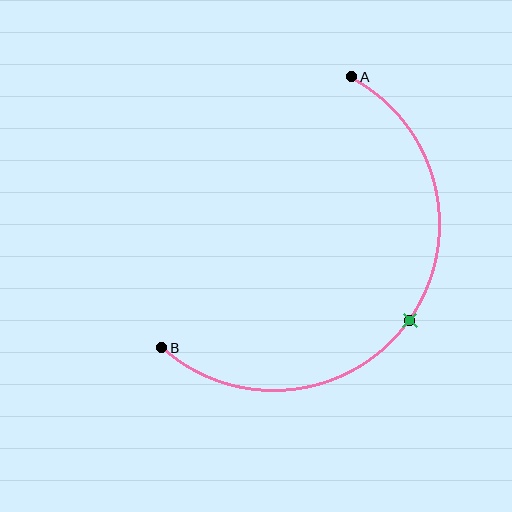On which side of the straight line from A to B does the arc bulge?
The arc bulges below and to the right of the straight line connecting A and B.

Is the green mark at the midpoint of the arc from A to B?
Yes. The green mark lies on the arc at equal arc-length from both A and B — it is the arc midpoint.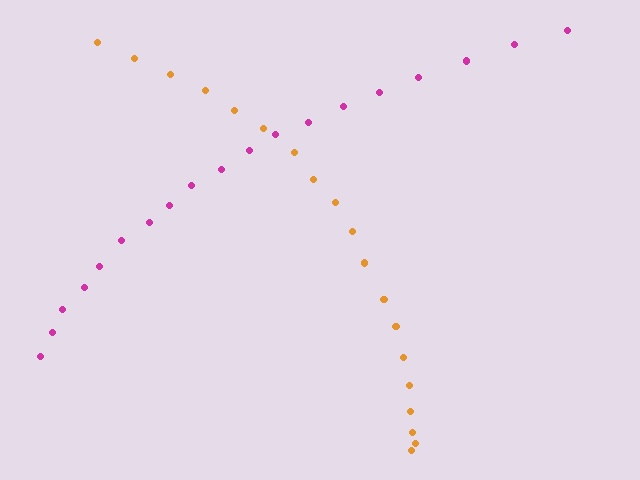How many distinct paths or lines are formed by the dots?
There are 2 distinct paths.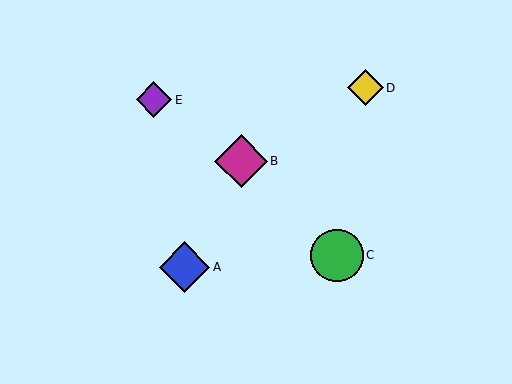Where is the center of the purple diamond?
The center of the purple diamond is at (154, 100).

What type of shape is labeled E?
Shape E is a purple diamond.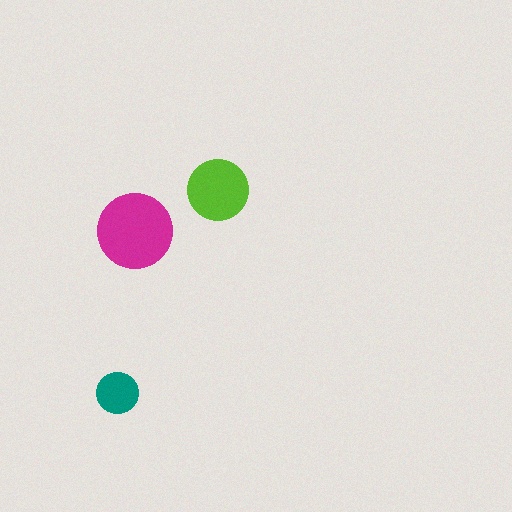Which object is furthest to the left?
The teal circle is leftmost.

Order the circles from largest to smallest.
the magenta one, the lime one, the teal one.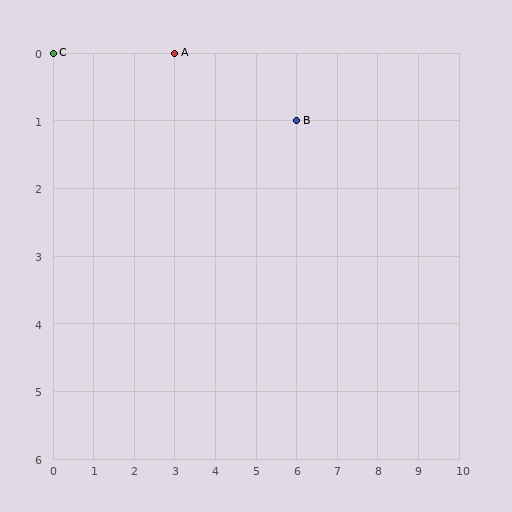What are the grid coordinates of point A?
Point A is at grid coordinates (3, 0).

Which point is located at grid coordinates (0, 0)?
Point C is at (0, 0).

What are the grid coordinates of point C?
Point C is at grid coordinates (0, 0).